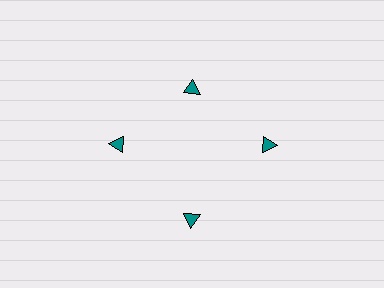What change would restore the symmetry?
The symmetry would be restored by moving it outward, back onto the ring so that all 4 triangles sit at equal angles and equal distance from the center.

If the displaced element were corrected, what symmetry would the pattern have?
It would have 4-fold rotational symmetry — the pattern would map onto itself every 90 degrees.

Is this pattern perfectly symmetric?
No. The 4 teal triangles are arranged in a ring, but one element near the 12 o'clock position is pulled inward toward the center, breaking the 4-fold rotational symmetry.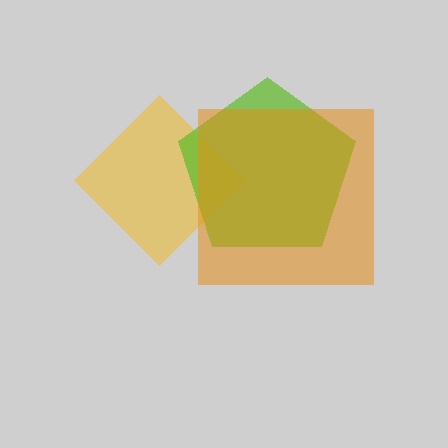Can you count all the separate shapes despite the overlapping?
Yes, there are 3 separate shapes.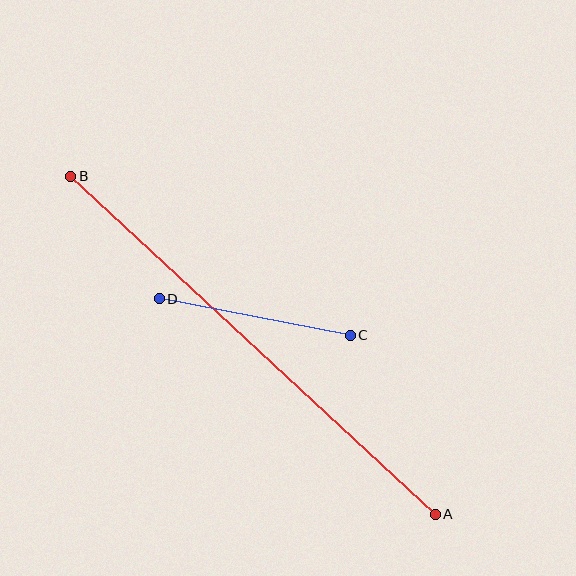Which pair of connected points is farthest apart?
Points A and B are farthest apart.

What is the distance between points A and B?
The distance is approximately 497 pixels.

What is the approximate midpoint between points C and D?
The midpoint is at approximately (255, 317) pixels.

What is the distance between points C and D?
The distance is approximately 195 pixels.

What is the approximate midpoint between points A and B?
The midpoint is at approximately (253, 345) pixels.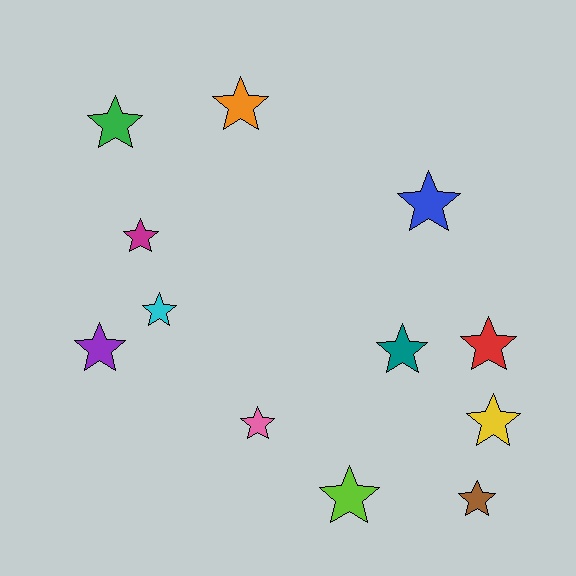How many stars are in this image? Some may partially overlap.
There are 12 stars.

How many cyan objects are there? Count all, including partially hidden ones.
There is 1 cyan object.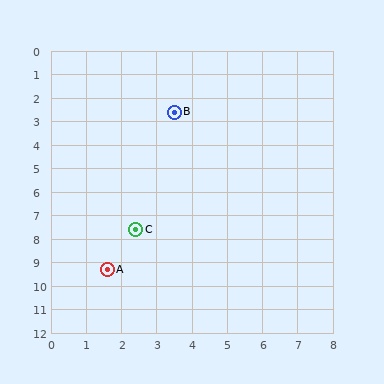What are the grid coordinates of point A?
Point A is at approximately (1.6, 9.3).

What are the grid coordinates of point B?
Point B is at approximately (3.5, 2.6).